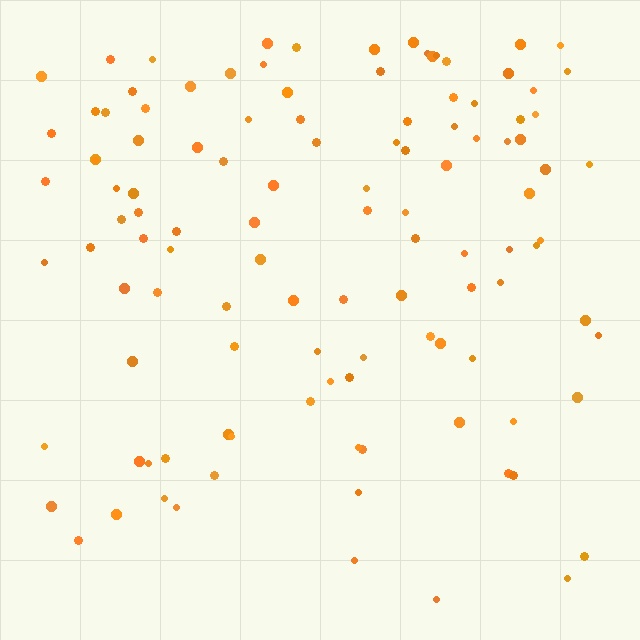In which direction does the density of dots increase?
From bottom to top, with the top side densest.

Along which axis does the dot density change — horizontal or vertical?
Vertical.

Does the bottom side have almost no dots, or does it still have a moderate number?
Still a moderate number, just noticeably fewer than the top.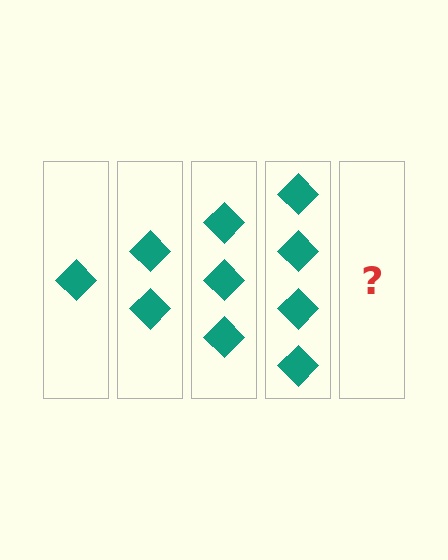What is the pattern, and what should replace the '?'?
The pattern is that each step adds one more diamond. The '?' should be 5 diamonds.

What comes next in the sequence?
The next element should be 5 diamonds.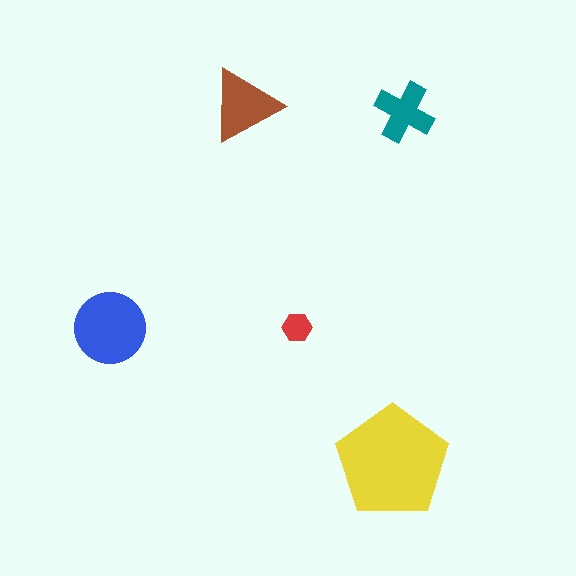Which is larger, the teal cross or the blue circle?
The blue circle.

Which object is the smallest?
The red hexagon.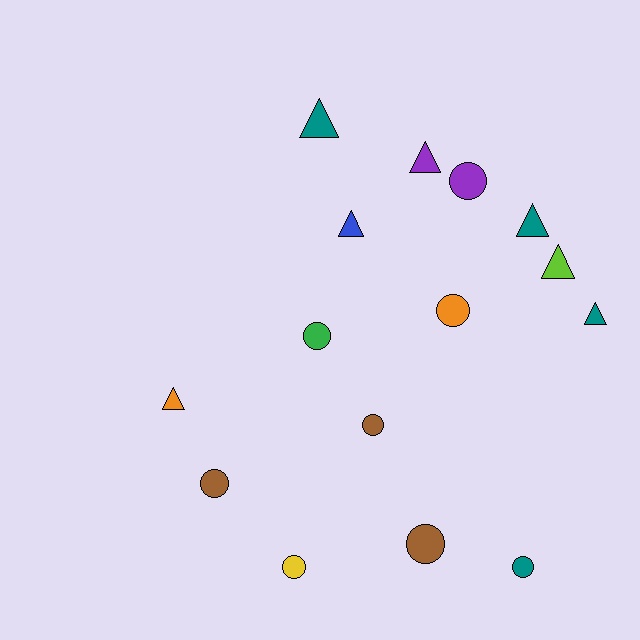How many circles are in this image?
There are 8 circles.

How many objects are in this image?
There are 15 objects.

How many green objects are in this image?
There is 1 green object.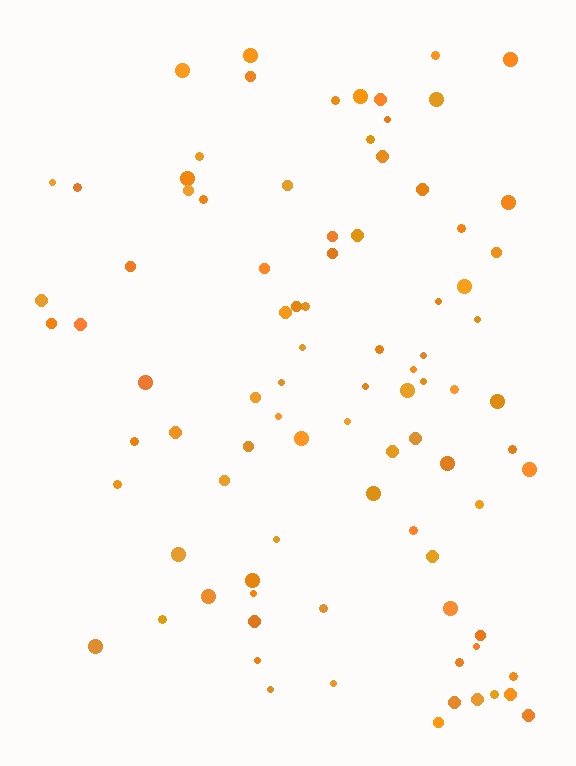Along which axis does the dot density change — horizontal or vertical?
Horizontal.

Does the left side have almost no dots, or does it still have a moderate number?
Still a moderate number, just noticeably fewer than the right.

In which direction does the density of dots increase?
From left to right, with the right side densest.